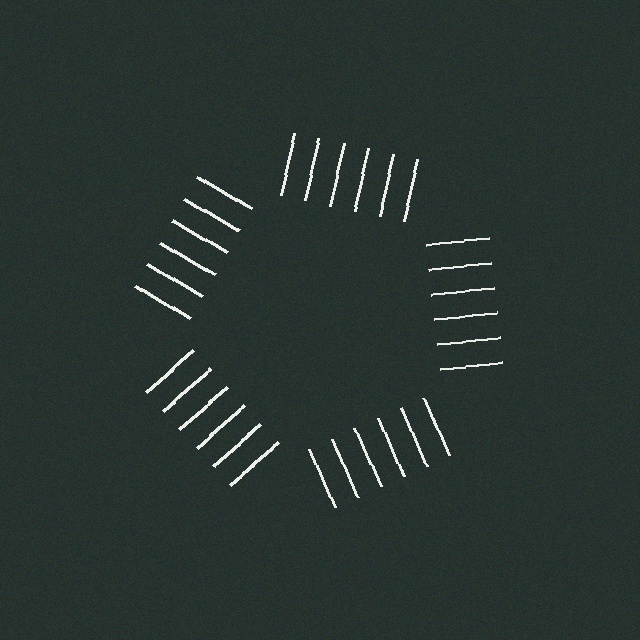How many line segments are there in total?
30 — 6 along each of the 5 edges.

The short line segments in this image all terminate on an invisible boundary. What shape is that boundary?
An illusory pentagon — the line segments terminate on its edges but no continuous stroke is drawn.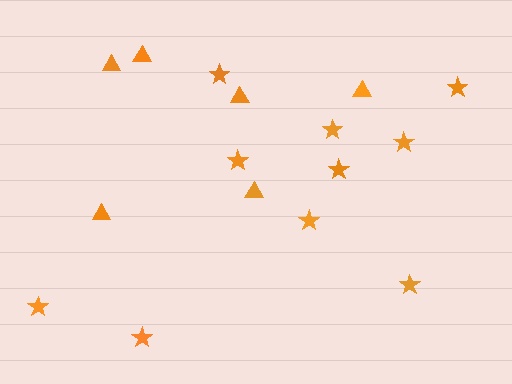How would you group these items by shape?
There are 2 groups: one group of triangles (6) and one group of stars (10).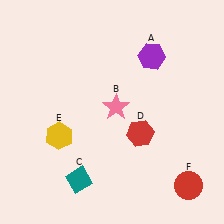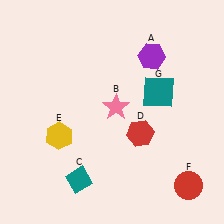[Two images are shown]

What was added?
A teal square (G) was added in Image 2.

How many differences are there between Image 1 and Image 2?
There is 1 difference between the two images.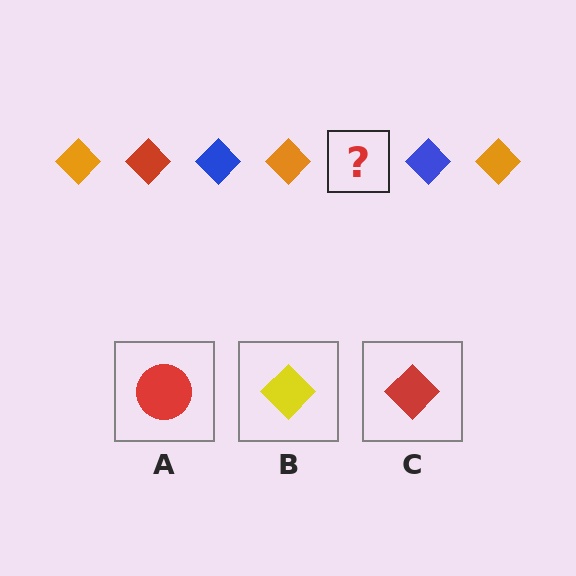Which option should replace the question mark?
Option C.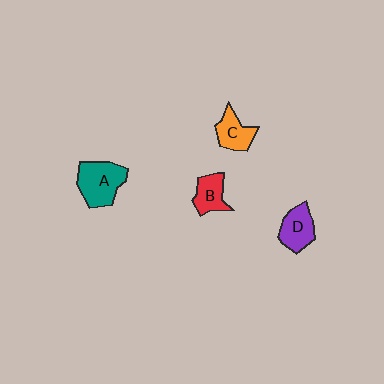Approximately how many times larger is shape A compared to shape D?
Approximately 1.4 times.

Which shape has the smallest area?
Shape B (red).